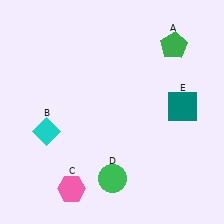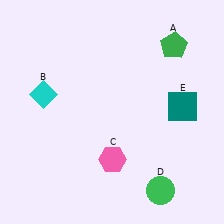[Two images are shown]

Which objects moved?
The objects that moved are: the cyan diamond (B), the pink hexagon (C), the green circle (D).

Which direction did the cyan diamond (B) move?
The cyan diamond (B) moved up.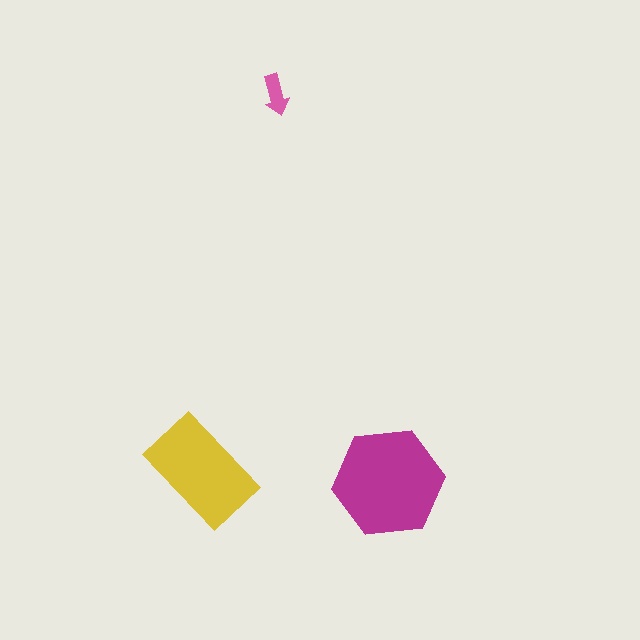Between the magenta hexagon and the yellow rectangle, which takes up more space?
The magenta hexagon.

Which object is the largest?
The magenta hexagon.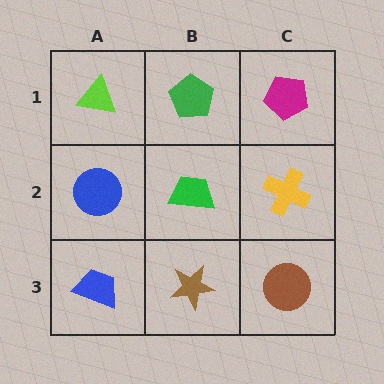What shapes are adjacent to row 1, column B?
A green trapezoid (row 2, column B), a lime triangle (row 1, column A), a magenta pentagon (row 1, column C).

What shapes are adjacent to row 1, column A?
A blue circle (row 2, column A), a green pentagon (row 1, column B).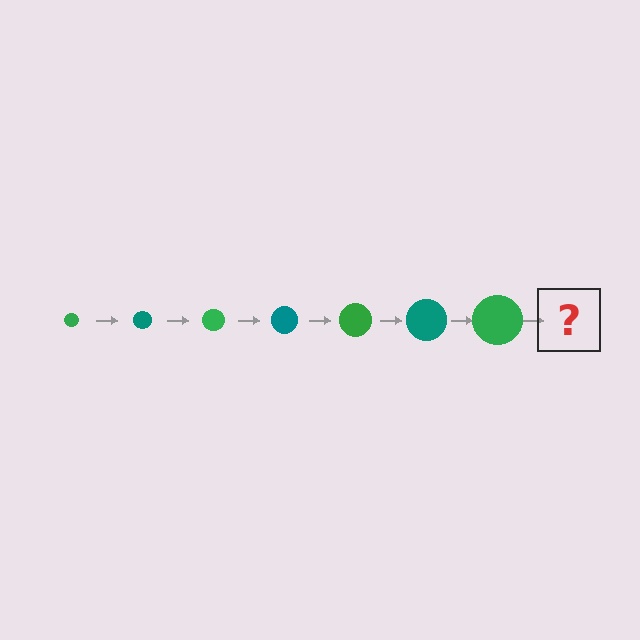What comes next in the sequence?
The next element should be a teal circle, larger than the previous one.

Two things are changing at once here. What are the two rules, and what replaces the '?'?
The two rules are that the circle grows larger each step and the color cycles through green and teal. The '?' should be a teal circle, larger than the previous one.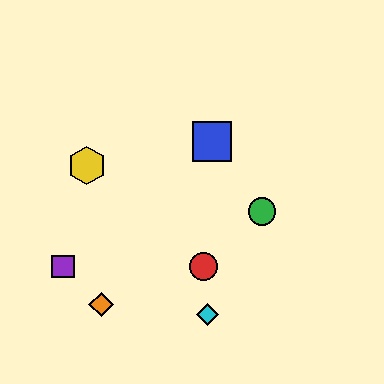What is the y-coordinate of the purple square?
The purple square is at y≈267.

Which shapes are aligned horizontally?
The red circle, the purple square are aligned horizontally.